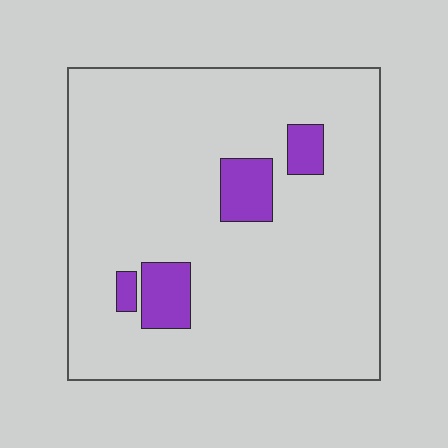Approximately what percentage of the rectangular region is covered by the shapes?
Approximately 10%.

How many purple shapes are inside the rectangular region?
4.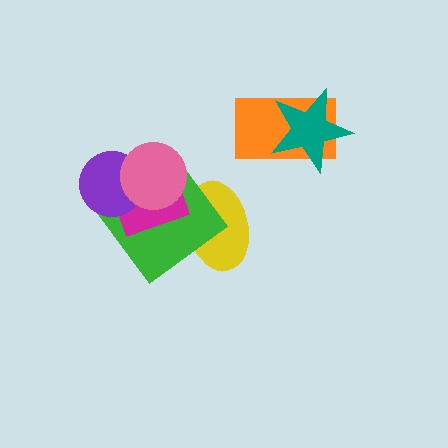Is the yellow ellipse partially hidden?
Yes, it is partially covered by another shape.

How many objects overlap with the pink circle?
3 objects overlap with the pink circle.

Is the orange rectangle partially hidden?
Yes, it is partially covered by another shape.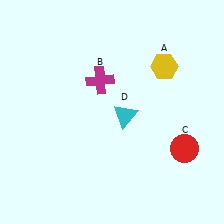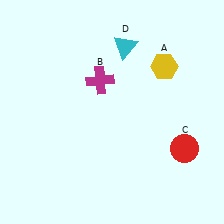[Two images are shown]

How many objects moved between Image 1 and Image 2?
1 object moved between the two images.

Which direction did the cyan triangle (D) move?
The cyan triangle (D) moved up.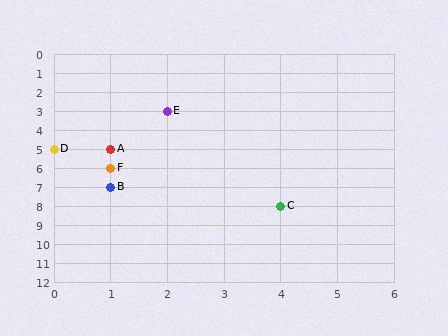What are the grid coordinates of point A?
Point A is at grid coordinates (1, 5).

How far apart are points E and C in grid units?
Points E and C are 2 columns and 5 rows apart (about 5.4 grid units diagonally).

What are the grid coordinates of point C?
Point C is at grid coordinates (4, 8).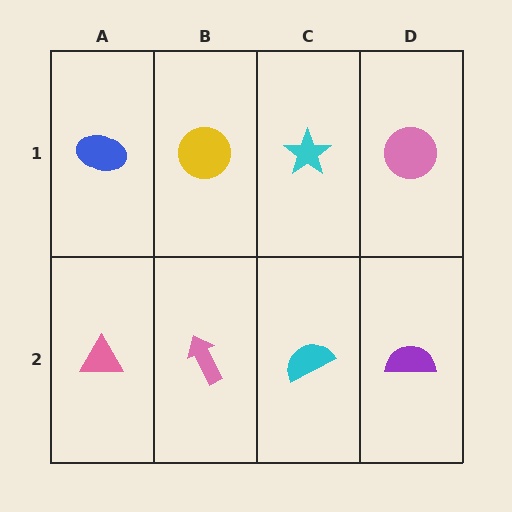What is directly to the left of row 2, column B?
A pink triangle.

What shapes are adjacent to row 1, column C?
A cyan semicircle (row 2, column C), a yellow circle (row 1, column B), a pink circle (row 1, column D).